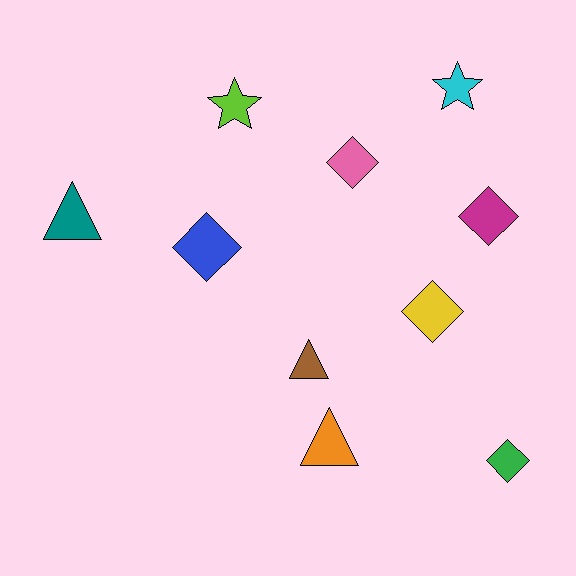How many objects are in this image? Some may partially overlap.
There are 10 objects.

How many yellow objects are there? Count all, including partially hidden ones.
There is 1 yellow object.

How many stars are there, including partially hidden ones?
There are 2 stars.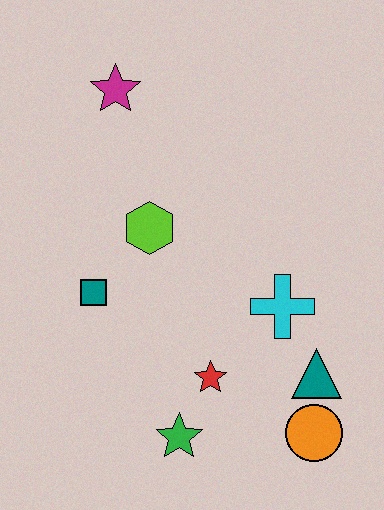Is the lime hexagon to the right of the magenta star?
Yes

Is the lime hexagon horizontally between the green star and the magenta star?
Yes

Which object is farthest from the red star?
The magenta star is farthest from the red star.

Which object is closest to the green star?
The red star is closest to the green star.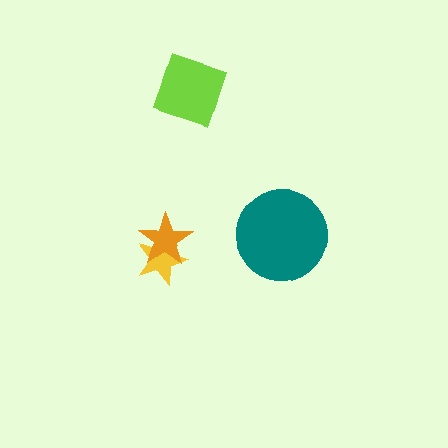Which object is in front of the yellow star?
The orange star is in front of the yellow star.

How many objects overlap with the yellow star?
1 object overlaps with the yellow star.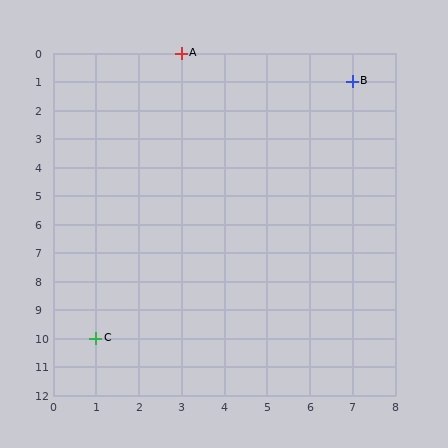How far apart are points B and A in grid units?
Points B and A are 4 columns and 1 row apart (about 4.1 grid units diagonally).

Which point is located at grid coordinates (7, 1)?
Point B is at (7, 1).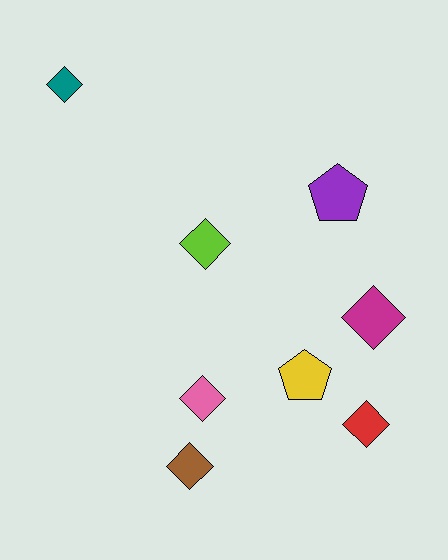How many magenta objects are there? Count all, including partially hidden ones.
There is 1 magenta object.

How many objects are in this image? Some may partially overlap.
There are 8 objects.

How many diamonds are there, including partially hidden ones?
There are 6 diamonds.